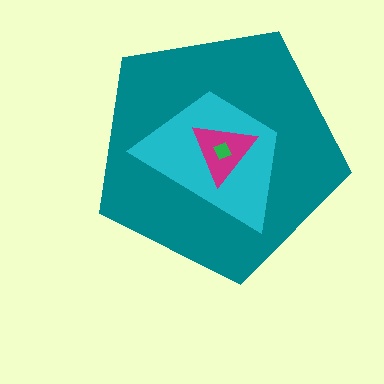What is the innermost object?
The green diamond.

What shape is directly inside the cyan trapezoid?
The magenta triangle.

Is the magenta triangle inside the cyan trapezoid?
Yes.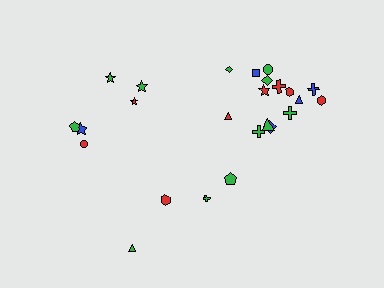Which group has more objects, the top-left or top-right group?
The top-right group.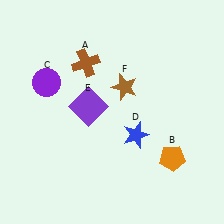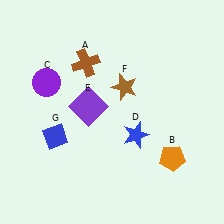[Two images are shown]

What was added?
A blue diamond (G) was added in Image 2.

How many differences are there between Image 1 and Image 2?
There is 1 difference between the two images.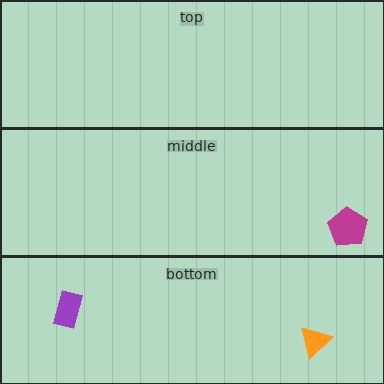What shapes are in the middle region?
The magenta pentagon.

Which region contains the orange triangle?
The bottom region.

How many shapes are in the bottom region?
2.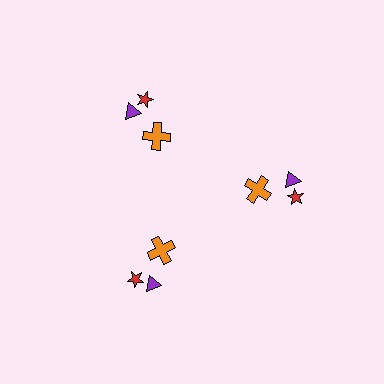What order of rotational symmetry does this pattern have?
This pattern has 3-fold rotational symmetry.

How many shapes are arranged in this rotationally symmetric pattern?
There are 9 shapes, arranged in 3 groups of 3.